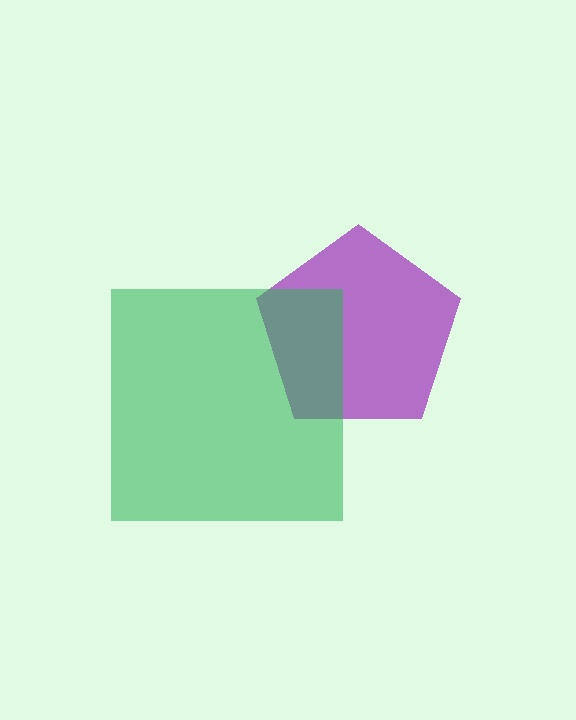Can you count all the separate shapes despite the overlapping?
Yes, there are 2 separate shapes.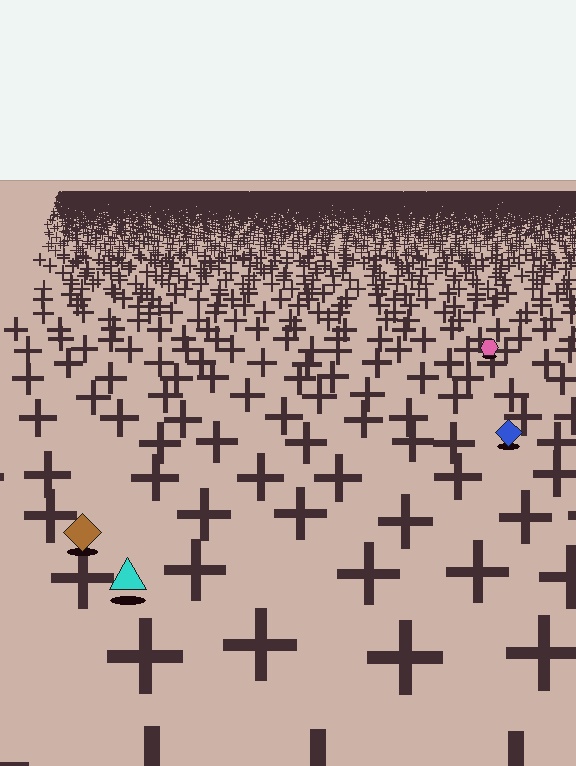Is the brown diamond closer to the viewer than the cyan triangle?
No. The cyan triangle is closer — you can tell from the texture gradient: the ground texture is coarser near it.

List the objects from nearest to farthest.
From nearest to farthest: the cyan triangle, the brown diamond, the blue diamond, the pink hexagon.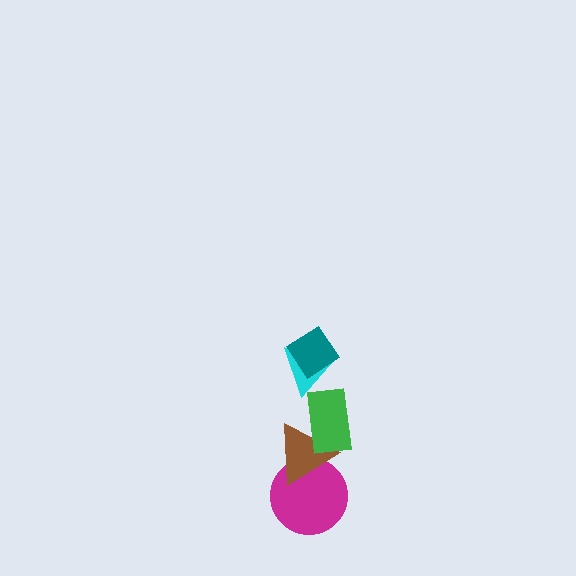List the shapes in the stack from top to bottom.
From top to bottom: the teal diamond, the cyan triangle, the green rectangle, the brown triangle, the magenta circle.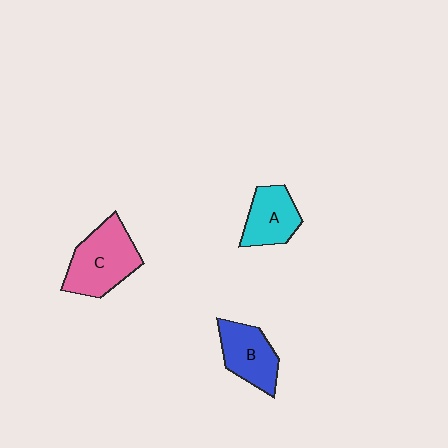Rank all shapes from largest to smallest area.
From largest to smallest: C (pink), B (blue), A (cyan).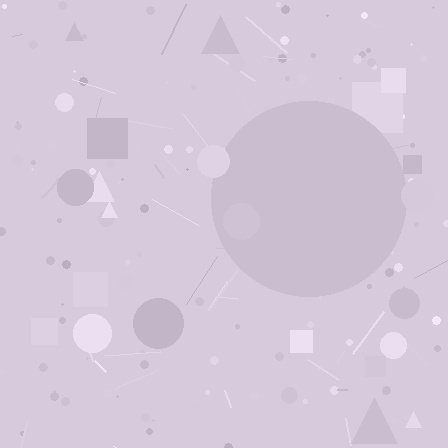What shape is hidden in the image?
A circle is hidden in the image.